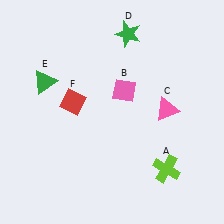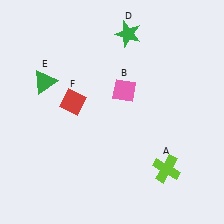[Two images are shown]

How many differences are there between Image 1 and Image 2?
There is 1 difference between the two images.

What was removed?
The pink triangle (C) was removed in Image 2.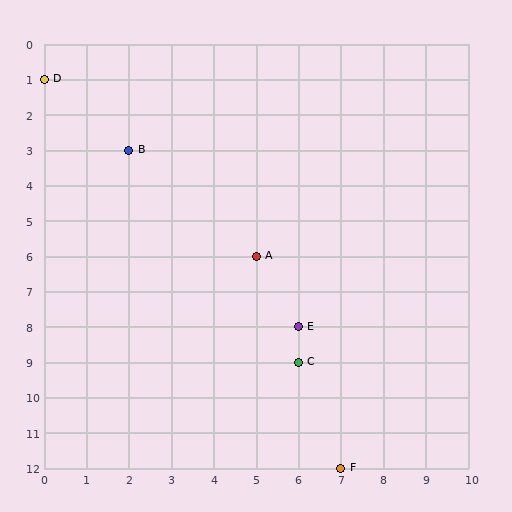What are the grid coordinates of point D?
Point D is at grid coordinates (0, 1).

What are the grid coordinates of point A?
Point A is at grid coordinates (5, 6).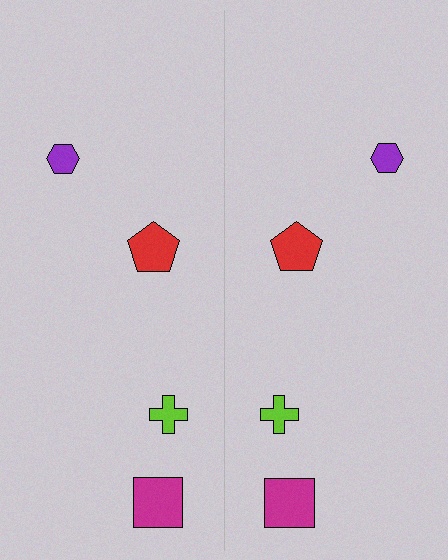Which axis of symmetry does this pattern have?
The pattern has a vertical axis of symmetry running through the center of the image.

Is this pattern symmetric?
Yes, this pattern has bilateral (reflection) symmetry.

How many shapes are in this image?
There are 8 shapes in this image.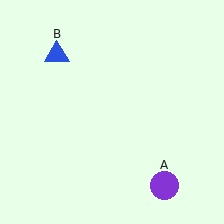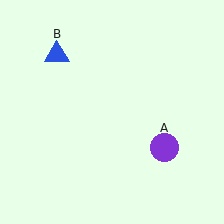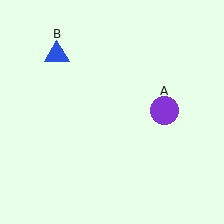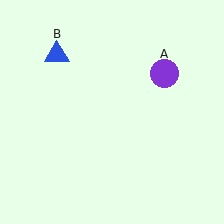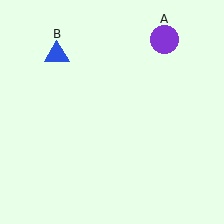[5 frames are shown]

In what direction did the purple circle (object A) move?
The purple circle (object A) moved up.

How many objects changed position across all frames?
1 object changed position: purple circle (object A).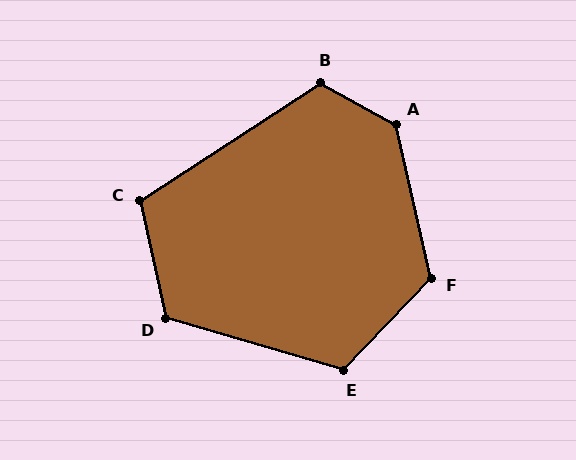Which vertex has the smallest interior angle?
C, at approximately 111 degrees.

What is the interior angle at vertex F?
Approximately 124 degrees (obtuse).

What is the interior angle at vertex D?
Approximately 119 degrees (obtuse).